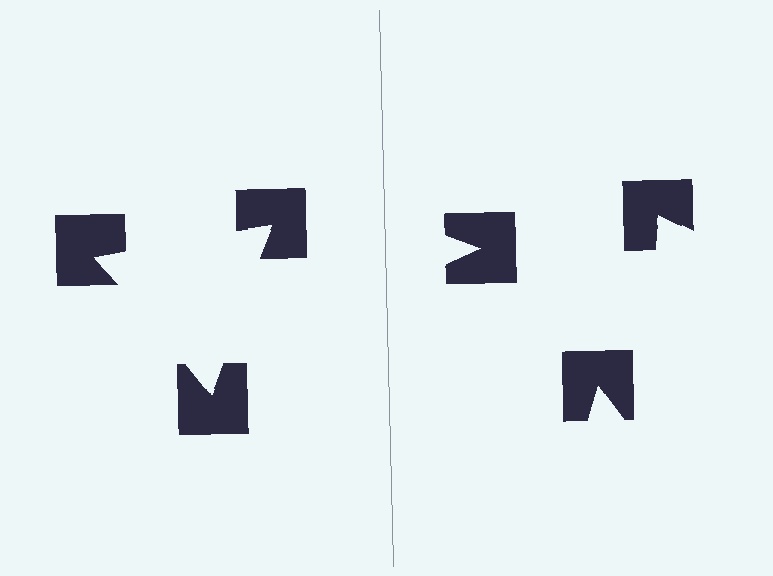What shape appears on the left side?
An illusory triangle.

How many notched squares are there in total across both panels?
6 — 3 on each side.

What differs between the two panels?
The notched squares are positioned identically on both sides; only the wedge orientations differ. On the left they align to a triangle; on the right they are misaligned.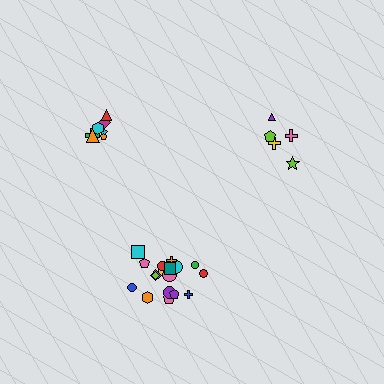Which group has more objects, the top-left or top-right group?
The top-left group.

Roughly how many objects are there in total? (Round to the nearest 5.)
Roughly 30 objects in total.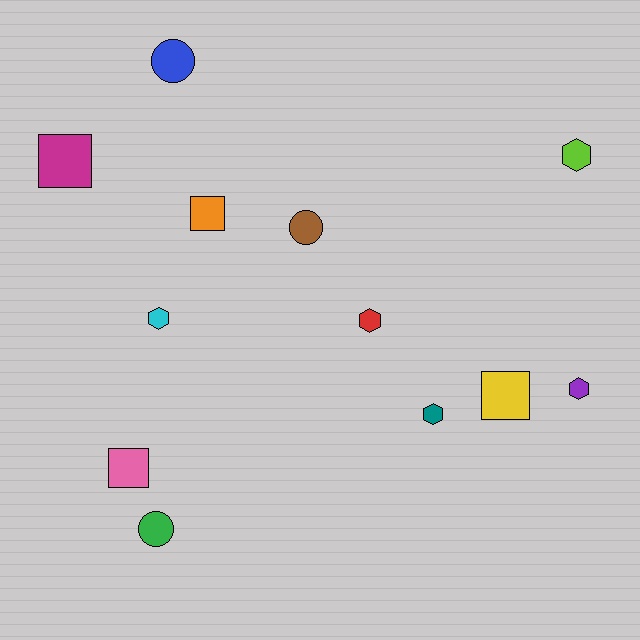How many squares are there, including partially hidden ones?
There are 4 squares.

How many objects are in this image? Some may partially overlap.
There are 12 objects.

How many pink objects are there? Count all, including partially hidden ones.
There is 1 pink object.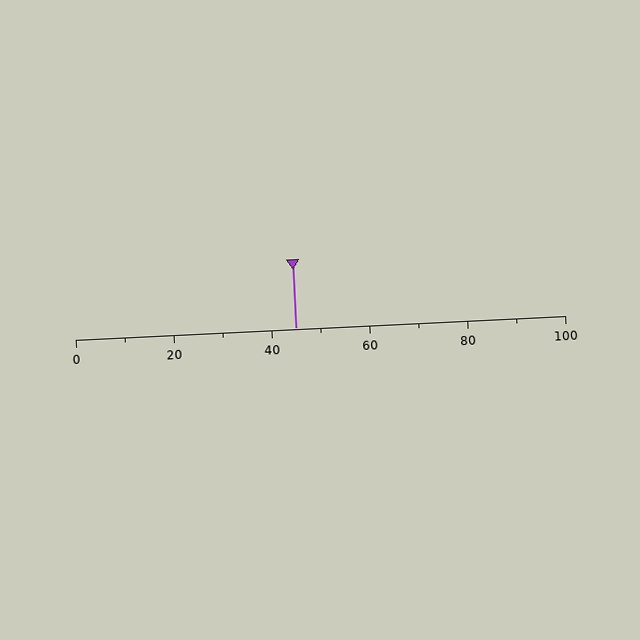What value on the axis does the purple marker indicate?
The marker indicates approximately 45.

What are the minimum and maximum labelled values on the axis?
The axis runs from 0 to 100.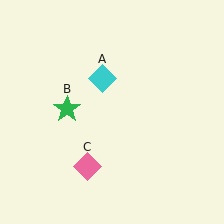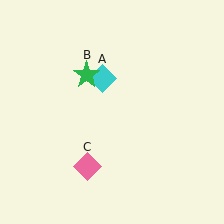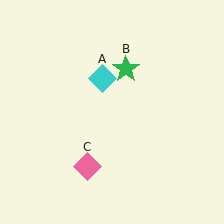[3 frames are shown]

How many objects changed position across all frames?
1 object changed position: green star (object B).